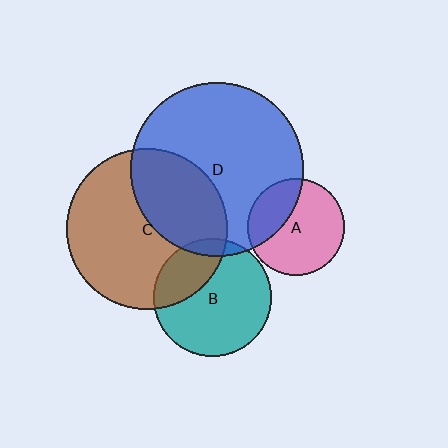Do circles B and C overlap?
Yes.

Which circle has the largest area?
Circle D (blue).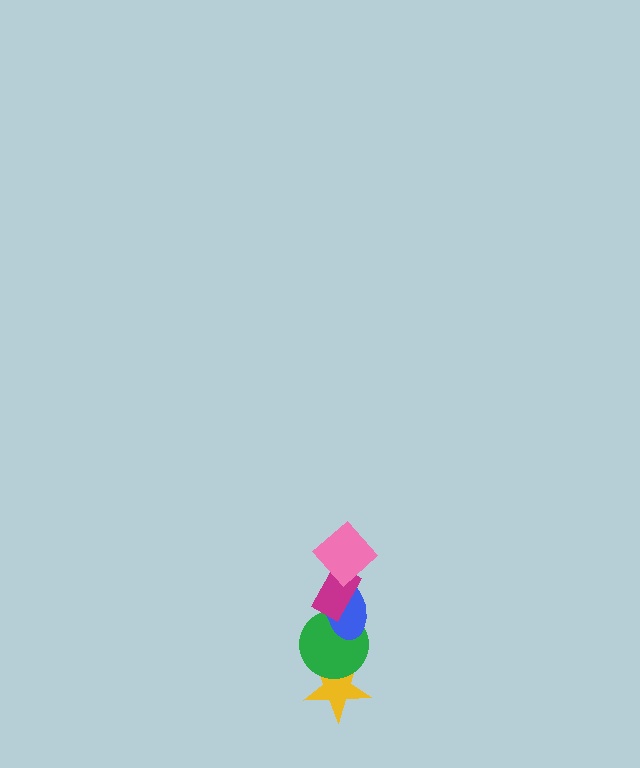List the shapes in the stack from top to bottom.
From top to bottom: the pink diamond, the magenta rectangle, the blue ellipse, the green circle, the yellow star.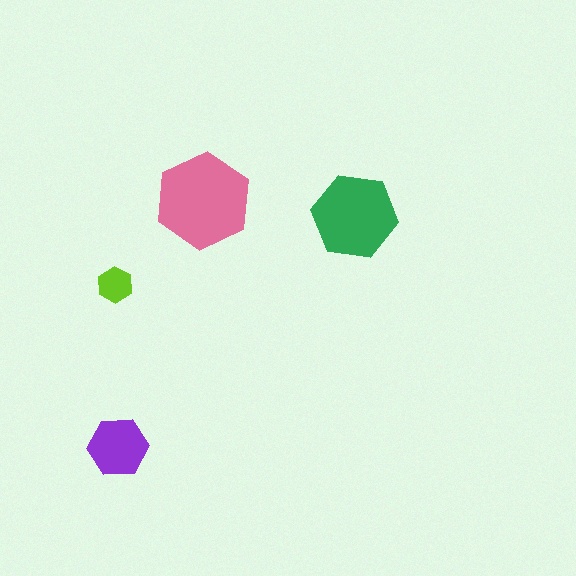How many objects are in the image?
There are 4 objects in the image.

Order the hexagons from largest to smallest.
the pink one, the green one, the purple one, the lime one.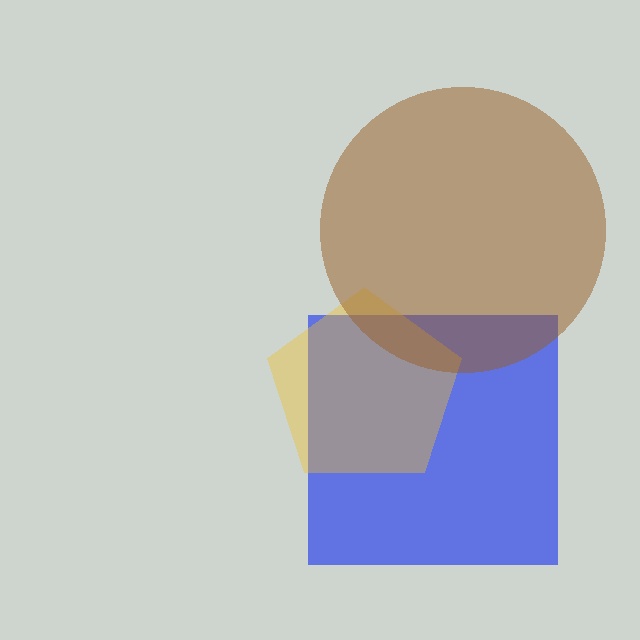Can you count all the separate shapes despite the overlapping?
Yes, there are 3 separate shapes.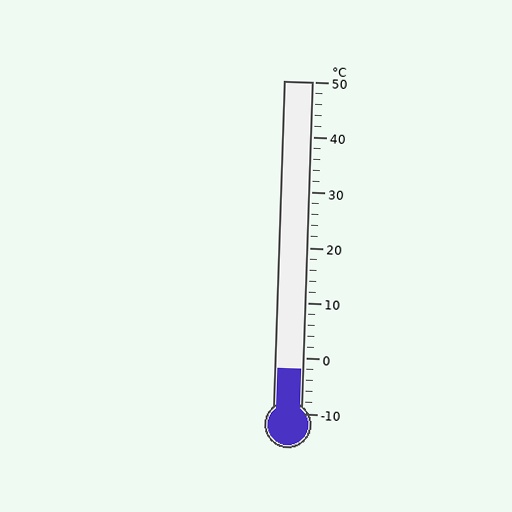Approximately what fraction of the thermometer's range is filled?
The thermometer is filled to approximately 15% of its range.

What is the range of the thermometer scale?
The thermometer scale ranges from -10°C to 50°C.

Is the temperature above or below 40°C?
The temperature is below 40°C.